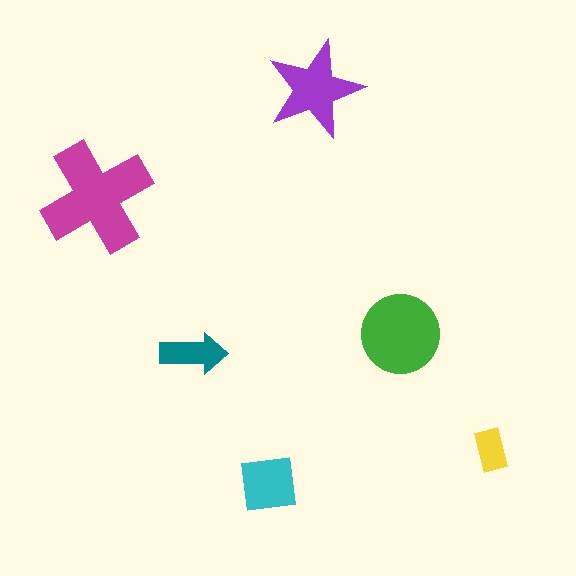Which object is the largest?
The magenta cross.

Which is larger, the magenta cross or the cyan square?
The magenta cross.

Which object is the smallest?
The yellow rectangle.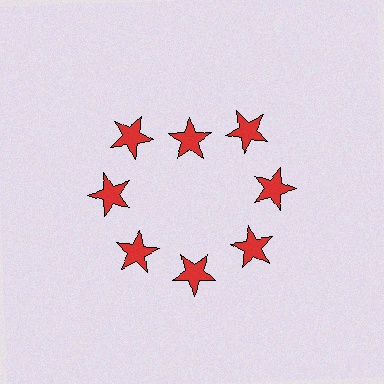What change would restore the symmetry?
The symmetry would be restored by moving it outward, back onto the ring so that all 8 stars sit at equal angles and equal distance from the center.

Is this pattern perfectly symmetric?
No. The 8 red stars are arranged in a ring, but one element near the 12 o'clock position is pulled inward toward the center, breaking the 8-fold rotational symmetry.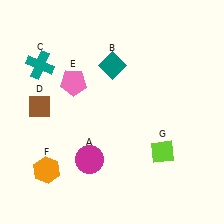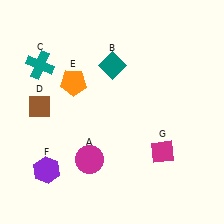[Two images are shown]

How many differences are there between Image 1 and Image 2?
There are 3 differences between the two images.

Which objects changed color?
E changed from pink to orange. F changed from orange to purple. G changed from lime to magenta.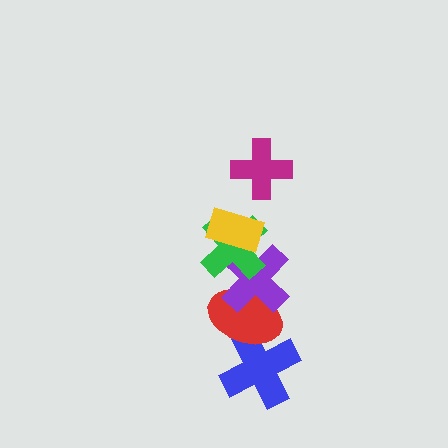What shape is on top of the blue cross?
The red ellipse is on top of the blue cross.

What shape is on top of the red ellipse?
The purple cross is on top of the red ellipse.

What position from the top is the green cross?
The green cross is 3rd from the top.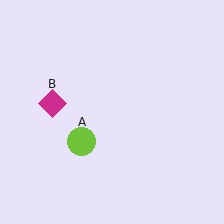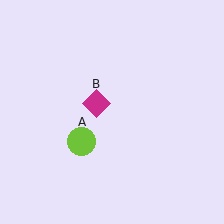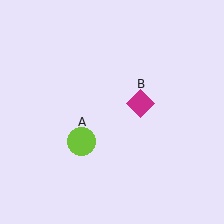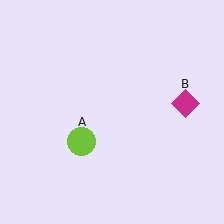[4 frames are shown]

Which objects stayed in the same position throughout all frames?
Lime circle (object A) remained stationary.